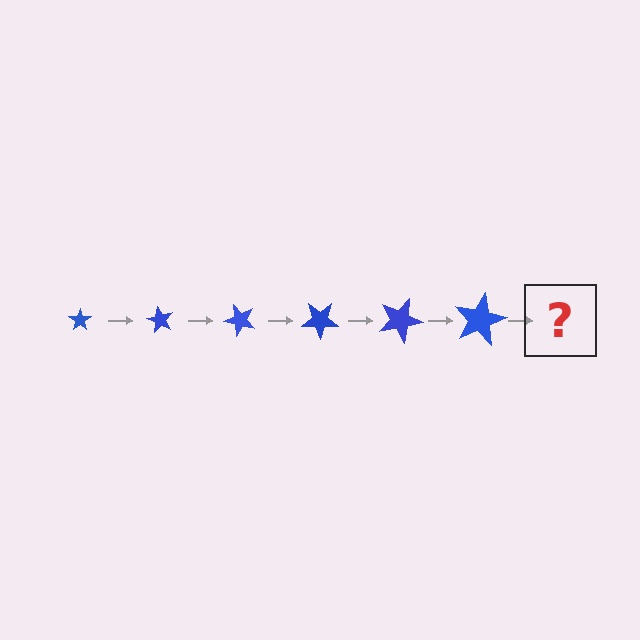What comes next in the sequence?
The next element should be a star, larger than the previous one and rotated 360 degrees from the start.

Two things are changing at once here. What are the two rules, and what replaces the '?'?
The two rules are that the star grows larger each step and it rotates 60 degrees each step. The '?' should be a star, larger than the previous one and rotated 360 degrees from the start.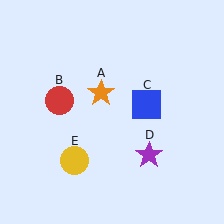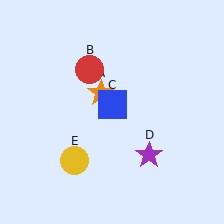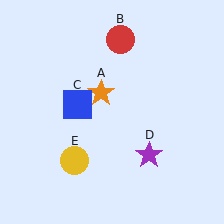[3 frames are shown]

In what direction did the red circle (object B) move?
The red circle (object B) moved up and to the right.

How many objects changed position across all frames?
2 objects changed position: red circle (object B), blue square (object C).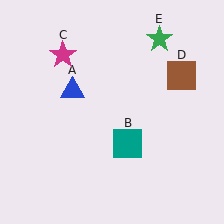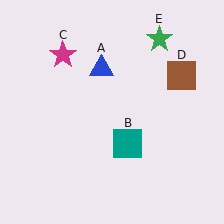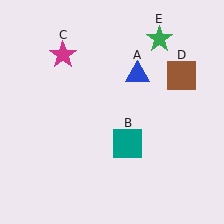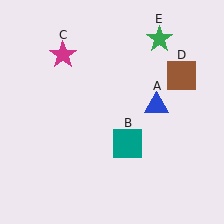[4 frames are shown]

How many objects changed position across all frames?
1 object changed position: blue triangle (object A).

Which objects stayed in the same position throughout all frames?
Teal square (object B) and magenta star (object C) and brown square (object D) and green star (object E) remained stationary.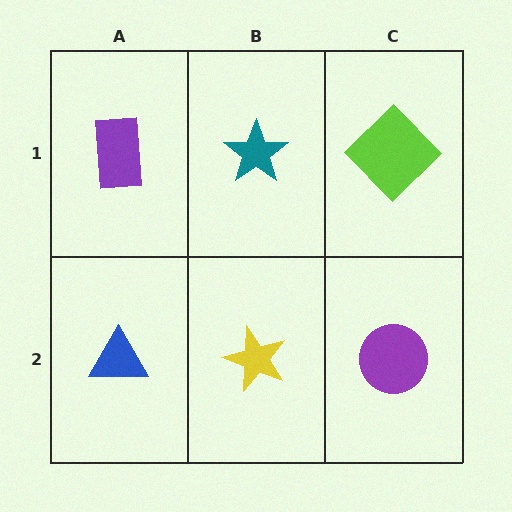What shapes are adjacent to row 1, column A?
A blue triangle (row 2, column A), a teal star (row 1, column B).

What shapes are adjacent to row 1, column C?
A purple circle (row 2, column C), a teal star (row 1, column B).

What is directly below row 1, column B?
A yellow star.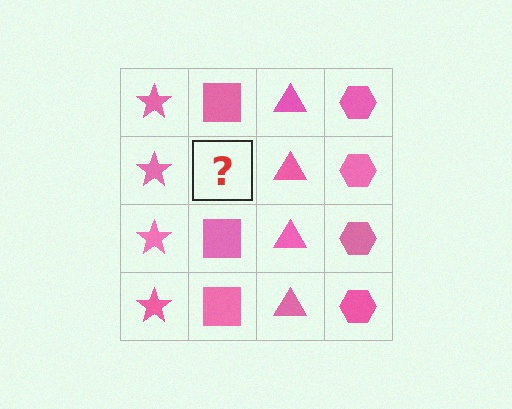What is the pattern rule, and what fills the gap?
The rule is that each column has a consistent shape. The gap should be filled with a pink square.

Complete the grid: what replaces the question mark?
The question mark should be replaced with a pink square.